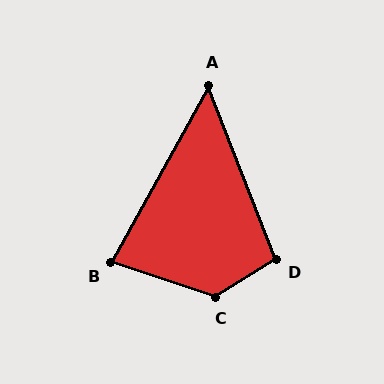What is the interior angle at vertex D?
Approximately 101 degrees (obtuse).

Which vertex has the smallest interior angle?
A, at approximately 50 degrees.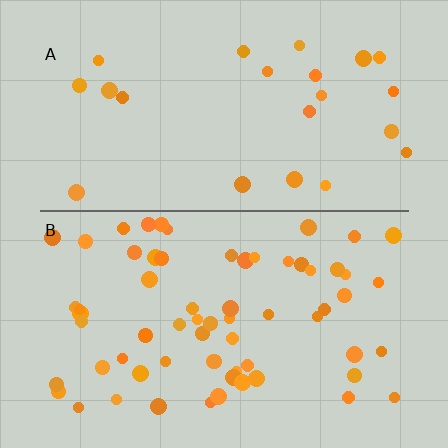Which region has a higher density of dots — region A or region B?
B (the bottom).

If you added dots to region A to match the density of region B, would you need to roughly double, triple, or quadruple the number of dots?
Approximately triple.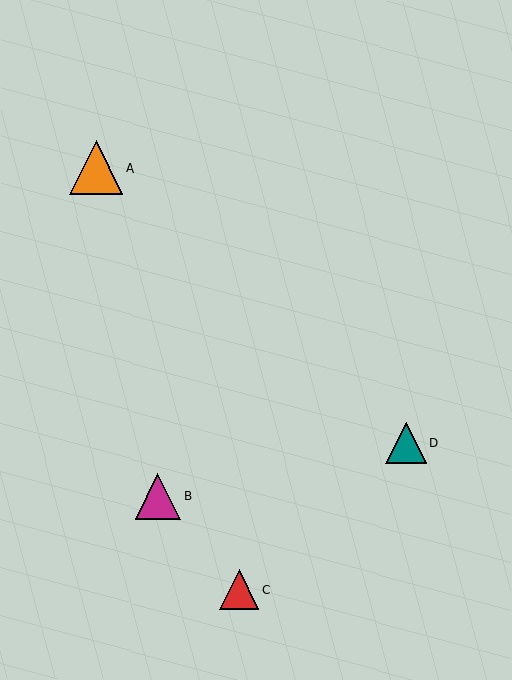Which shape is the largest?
The orange triangle (labeled A) is the largest.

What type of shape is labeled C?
Shape C is a red triangle.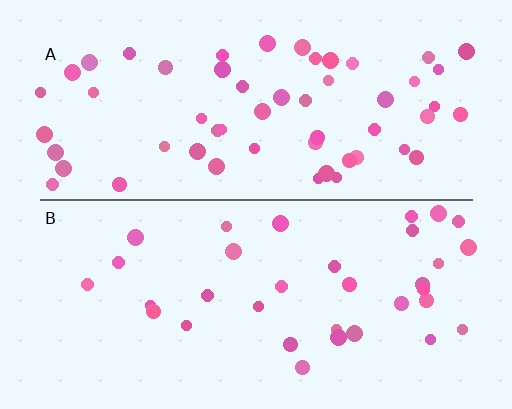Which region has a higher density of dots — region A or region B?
A (the top).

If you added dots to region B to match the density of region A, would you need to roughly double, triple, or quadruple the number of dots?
Approximately double.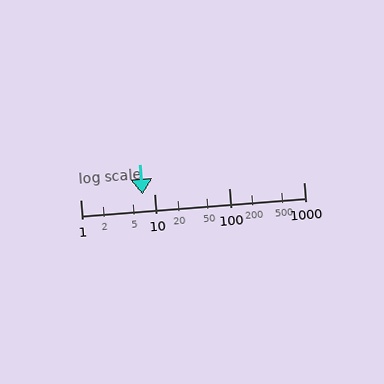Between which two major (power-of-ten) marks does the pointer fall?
The pointer is between 1 and 10.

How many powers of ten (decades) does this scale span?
The scale spans 3 decades, from 1 to 1000.